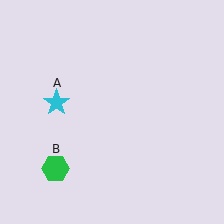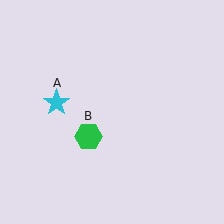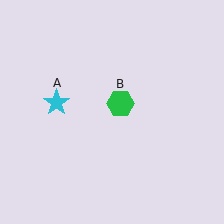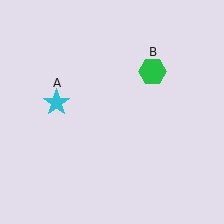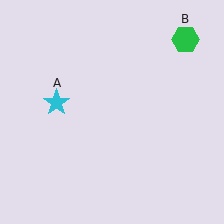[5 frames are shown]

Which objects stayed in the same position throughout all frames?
Cyan star (object A) remained stationary.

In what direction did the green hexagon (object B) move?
The green hexagon (object B) moved up and to the right.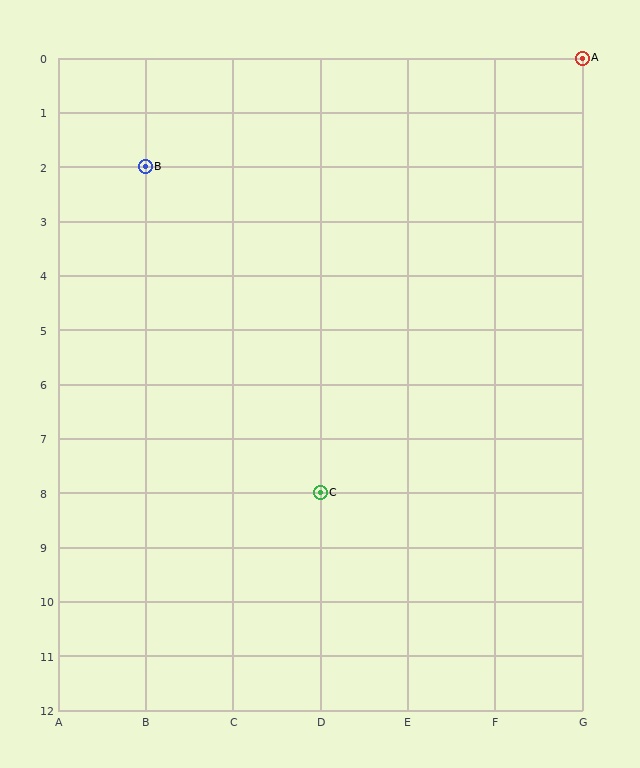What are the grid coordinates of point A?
Point A is at grid coordinates (G, 0).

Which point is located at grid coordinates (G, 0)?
Point A is at (G, 0).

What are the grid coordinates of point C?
Point C is at grid coordinates (D, 8).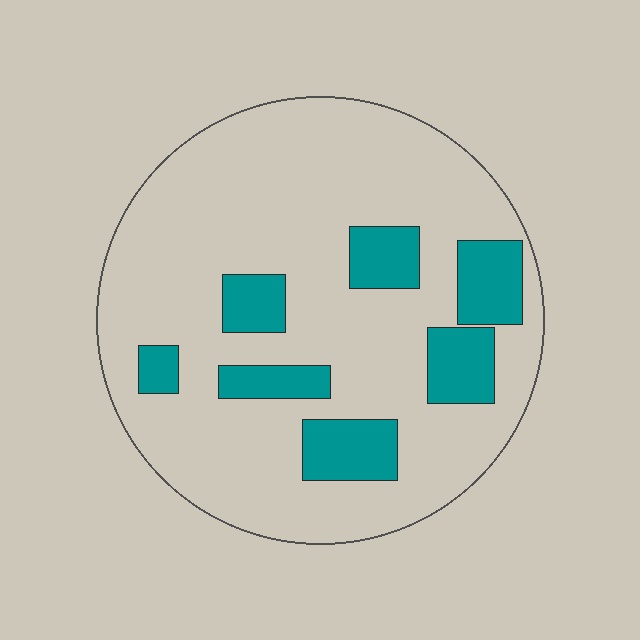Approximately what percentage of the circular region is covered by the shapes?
Approximately 20%.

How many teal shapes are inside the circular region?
7.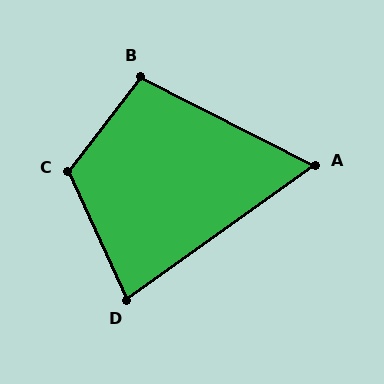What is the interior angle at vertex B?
Approximately 101 degrees (obtuse).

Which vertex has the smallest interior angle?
A, at approximately 62 degrees.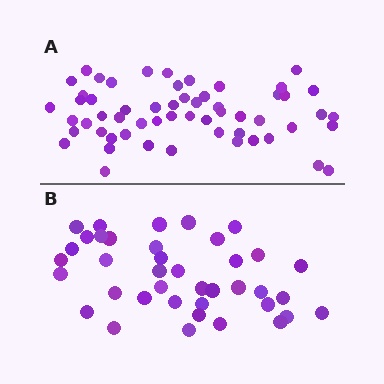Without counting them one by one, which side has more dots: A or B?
Region A (the top region) has more dots.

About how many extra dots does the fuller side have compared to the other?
Region A has approximately 20 more dots than region B.